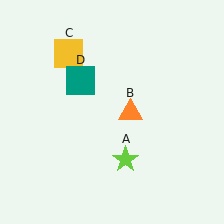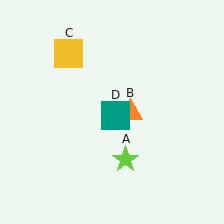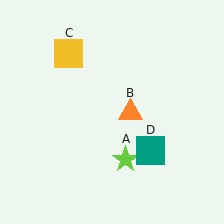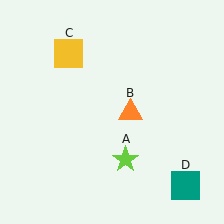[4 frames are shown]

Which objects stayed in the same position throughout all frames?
Lime star (object A) and orange triangle (object B) and yellow square (object C) remained stationary.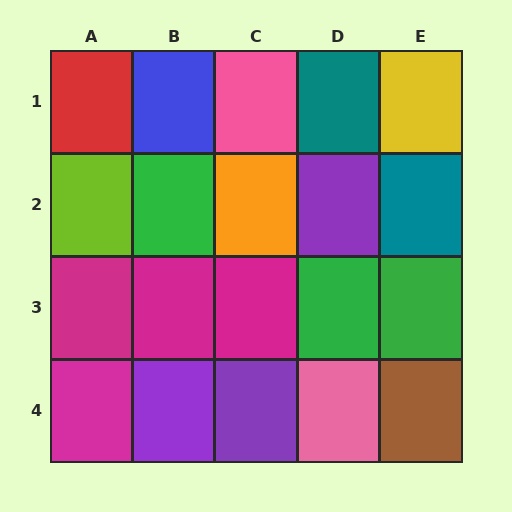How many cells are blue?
1 cell is blue.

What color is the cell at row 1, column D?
Teal.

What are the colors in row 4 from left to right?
Magenta, purple, purple, pink, brown.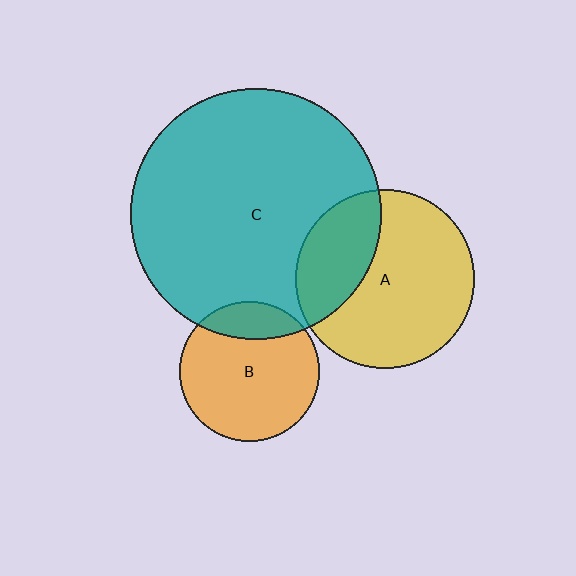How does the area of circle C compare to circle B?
Approximately 3.2 times.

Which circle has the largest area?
Circle C (teal).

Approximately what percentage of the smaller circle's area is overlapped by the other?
Approximately 20%.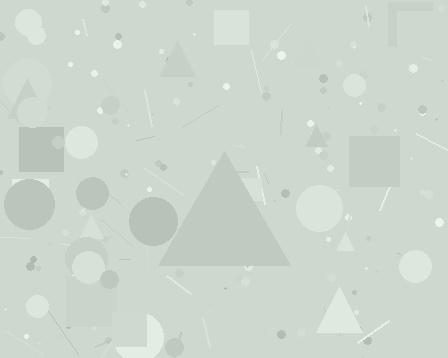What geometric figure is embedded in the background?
A triangle is embedded in the background.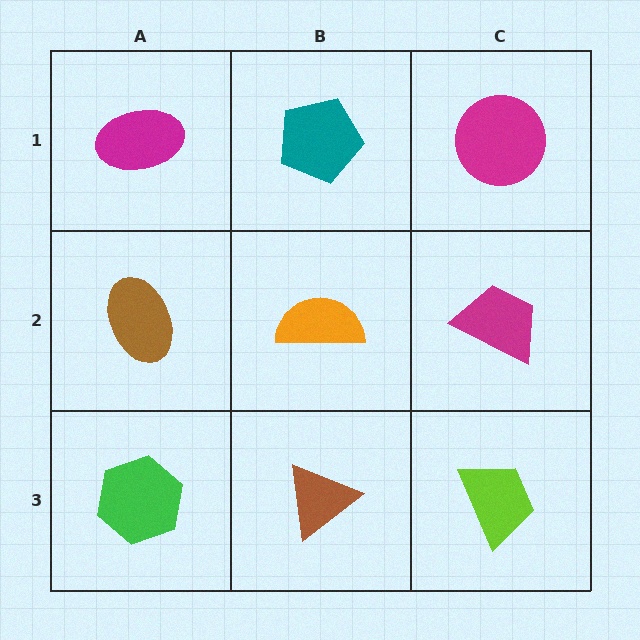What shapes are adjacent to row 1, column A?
A brown ellipse (row 2, column A), a teal pentagon (row 1, column B).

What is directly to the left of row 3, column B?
A green hexagon.